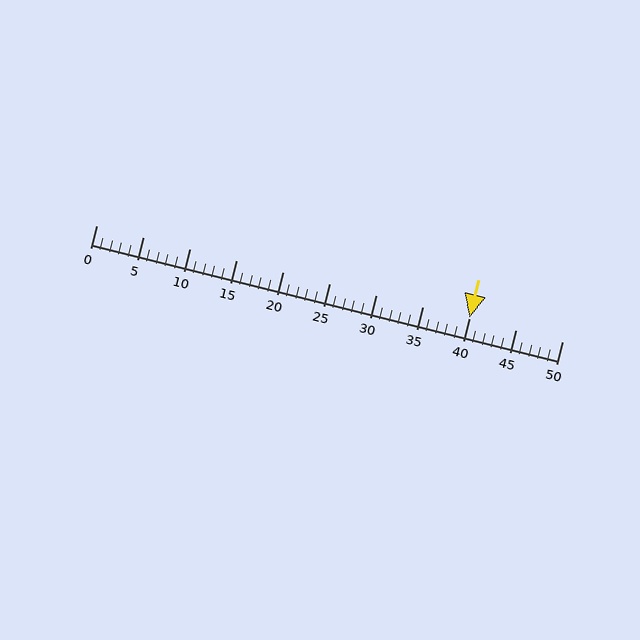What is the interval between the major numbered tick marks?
The major tick marks are spaced 5 units apart.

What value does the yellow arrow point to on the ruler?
The yellow arrow points to approximately 40.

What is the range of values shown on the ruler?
The ruler shows values from 0 to 50.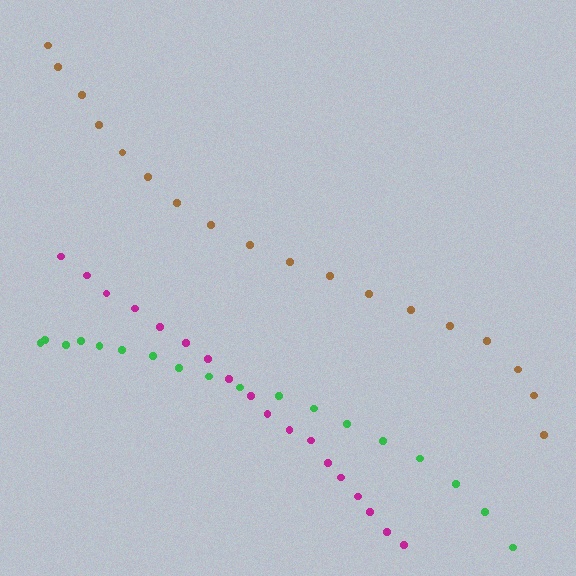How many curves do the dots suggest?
There are 3 distinct paths.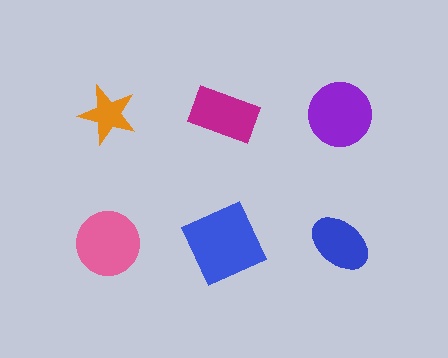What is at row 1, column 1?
An orange star.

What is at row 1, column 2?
A magenta rectangle.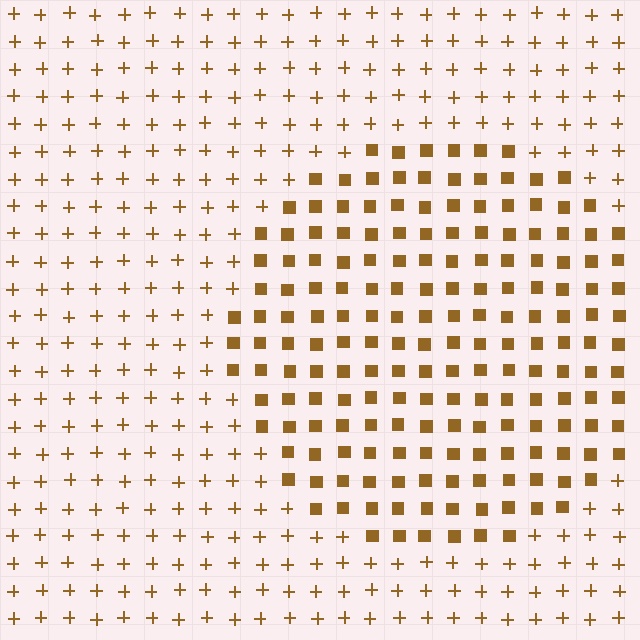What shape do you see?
I see a circle.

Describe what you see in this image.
The image is filled with small brown elements arranged in a uniform grid. A circle-shaped region contains squares, while the surrounding area contains plus signs. The boundary is defined purely by the change in element shape.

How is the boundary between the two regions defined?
The boundary is defined by a change in element shape: squares inside vs. plus signs outside. All elements share the same color and spacing.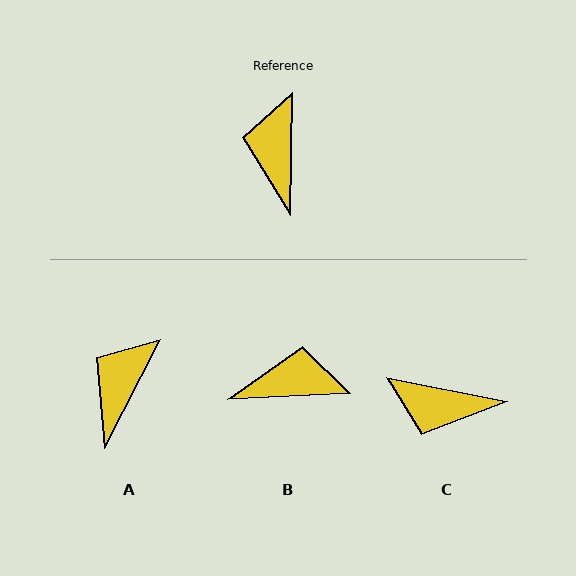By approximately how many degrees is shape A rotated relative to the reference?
Approximately 26 degrees clockwise.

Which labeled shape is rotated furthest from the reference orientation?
B, about 86 degrees away.